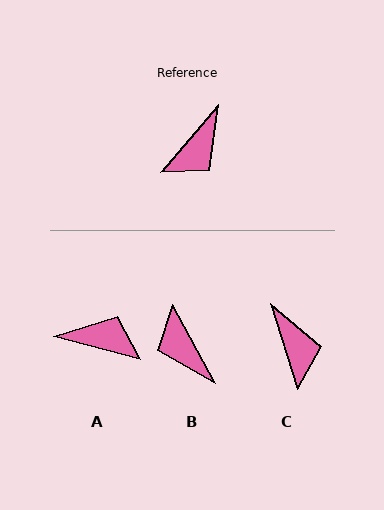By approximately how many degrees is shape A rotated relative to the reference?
Approximately 116 degrees counter-clockwise.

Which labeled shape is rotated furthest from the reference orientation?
A, about 116 degrees away.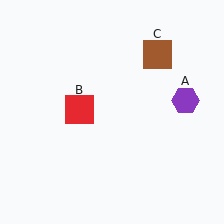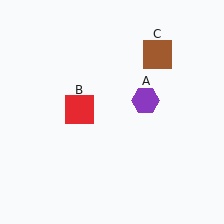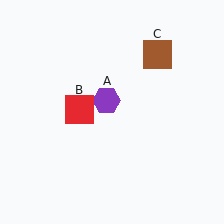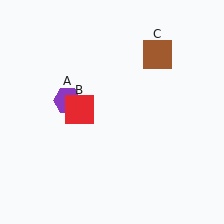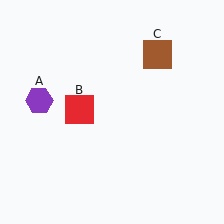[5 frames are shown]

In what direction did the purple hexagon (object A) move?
The purple hexagon (object A) moved left.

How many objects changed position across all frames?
1 object changed position: purple hexagon (object A).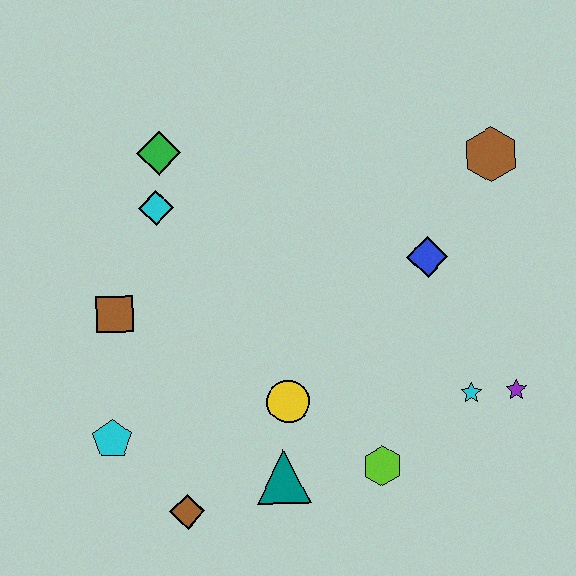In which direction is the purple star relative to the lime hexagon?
The purple star is to the right of the lime hexagon.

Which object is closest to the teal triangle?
The yellow circle is closest to the teal triangle.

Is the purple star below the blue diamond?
Yes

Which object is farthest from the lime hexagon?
The green diamond is farthest from the lime hexagon.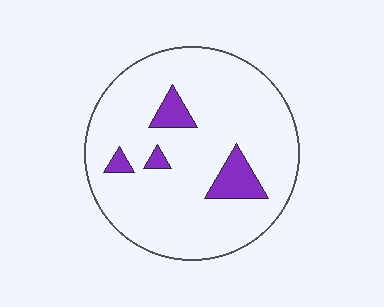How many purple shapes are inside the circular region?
4.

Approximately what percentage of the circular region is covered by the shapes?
Approximately 10%.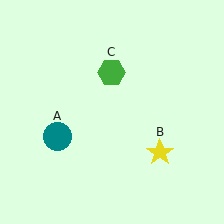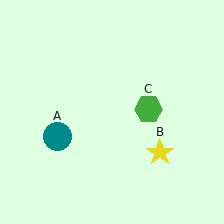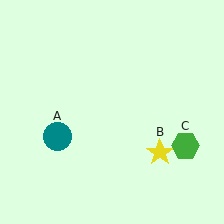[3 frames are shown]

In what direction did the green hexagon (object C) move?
The green hexagon (object C) moved down and to the right.